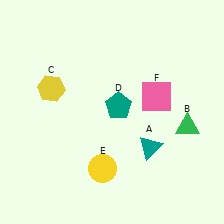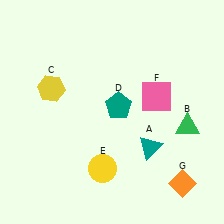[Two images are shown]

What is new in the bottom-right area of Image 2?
An orange diamond (G) was added in the bottom-right area of Image 2.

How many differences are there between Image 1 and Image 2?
There is 1 difference between the two images.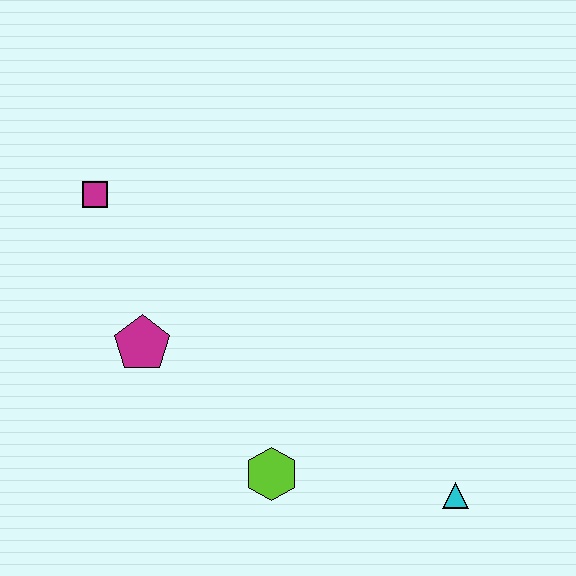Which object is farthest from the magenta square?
The cyan triangle is farthest from the magenta square.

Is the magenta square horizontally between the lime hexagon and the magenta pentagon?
No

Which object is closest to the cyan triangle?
The lime hexagon is closest to the cyan triangle.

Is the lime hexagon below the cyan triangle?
No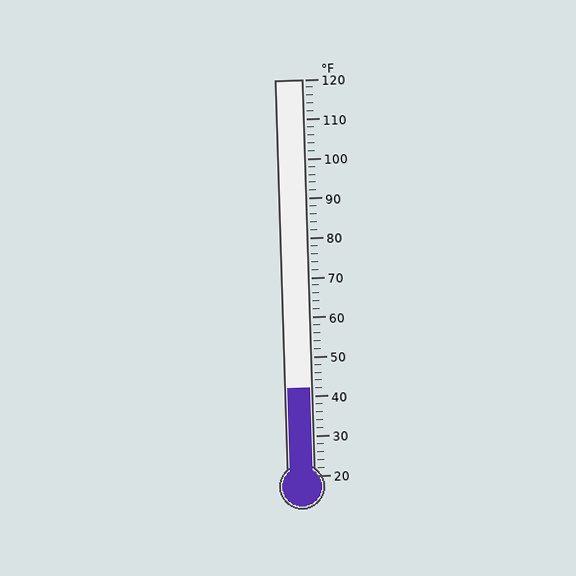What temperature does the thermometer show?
The thermometer shows approximately 42°F.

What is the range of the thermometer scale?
The thermometer scale ranges from 20°F to 120°F.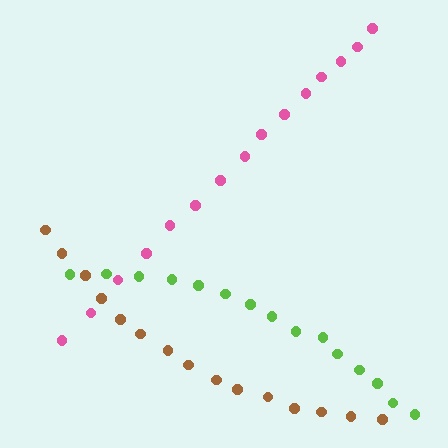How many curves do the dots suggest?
There are 3 distinct paths.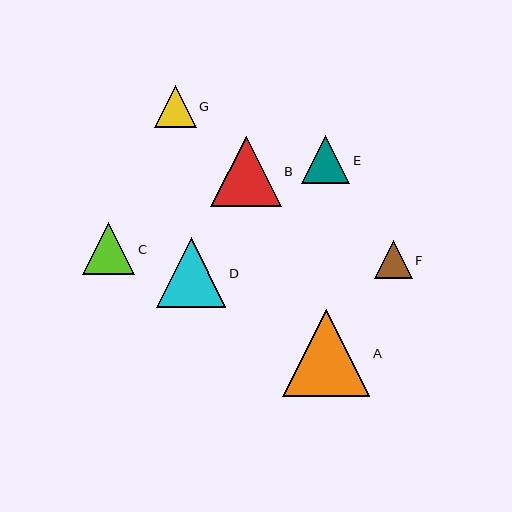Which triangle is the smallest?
Triangle F is the smallest with a size of approximately 37 pixels.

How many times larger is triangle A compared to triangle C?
Triangle A is approximately 1.7 times the size of triangle C.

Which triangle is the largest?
Triangle A is the largest with a size of approximately 87 pixels.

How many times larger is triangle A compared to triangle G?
Triangle A is approximately 2.1 times the size of triangle G.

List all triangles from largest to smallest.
From largest to smallest: A, B, D, C, E, G, F.